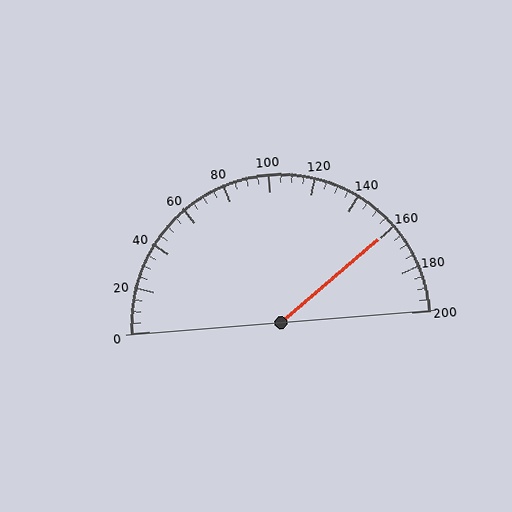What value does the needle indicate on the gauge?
The needle indicates approximately 160.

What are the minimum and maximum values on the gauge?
The gauge ranges from 0 to 200.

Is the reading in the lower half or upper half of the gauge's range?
The reading is in the upper half of the range (0 to 200).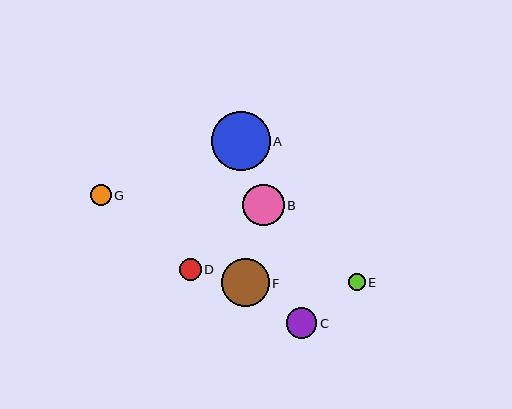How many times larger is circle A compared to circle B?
Circle A is approximately 1.4 times the size of circle B.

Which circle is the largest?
Circle A is the largest with a size of approximately 59 pixels.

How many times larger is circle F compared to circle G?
Circle F is approximately 2.3 times the size of circle G.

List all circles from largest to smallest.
From largest to smallest: A, F, B, C, D, G, E.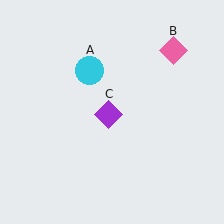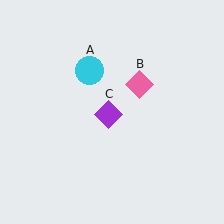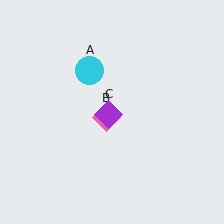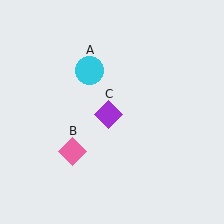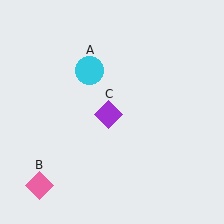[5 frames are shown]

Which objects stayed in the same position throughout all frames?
Cyan circle (object A) and purple diamond (object C) remained stationary.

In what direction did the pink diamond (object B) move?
The pink diamond (object B) moved down and to the left.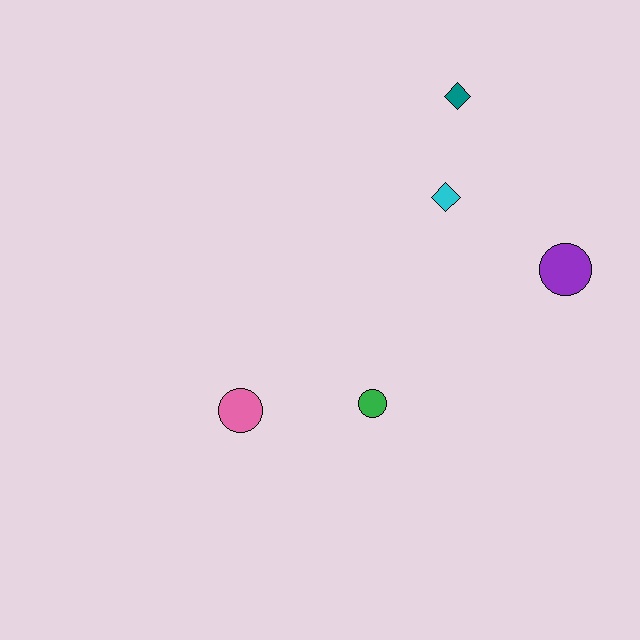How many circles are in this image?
There are 3 circles.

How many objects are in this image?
There are 5 objects.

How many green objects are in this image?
There is 1 green object.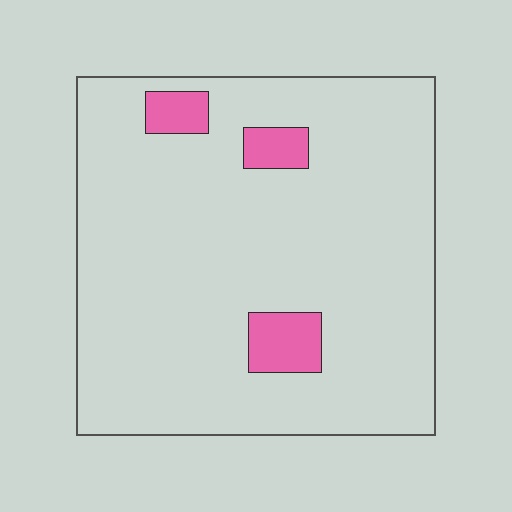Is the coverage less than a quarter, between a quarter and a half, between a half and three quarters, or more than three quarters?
Less than a quarter.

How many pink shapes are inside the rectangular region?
3.